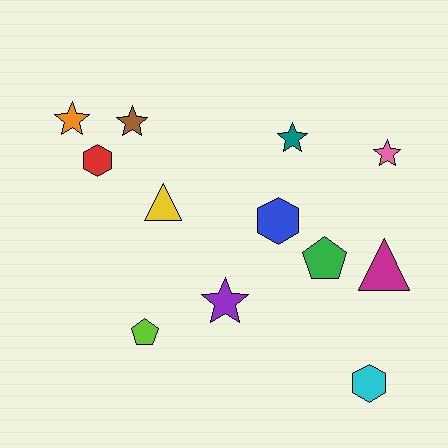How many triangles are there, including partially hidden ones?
There are 2 triangles.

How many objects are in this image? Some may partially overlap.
There are 12 objects.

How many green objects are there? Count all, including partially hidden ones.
There is 1 green object.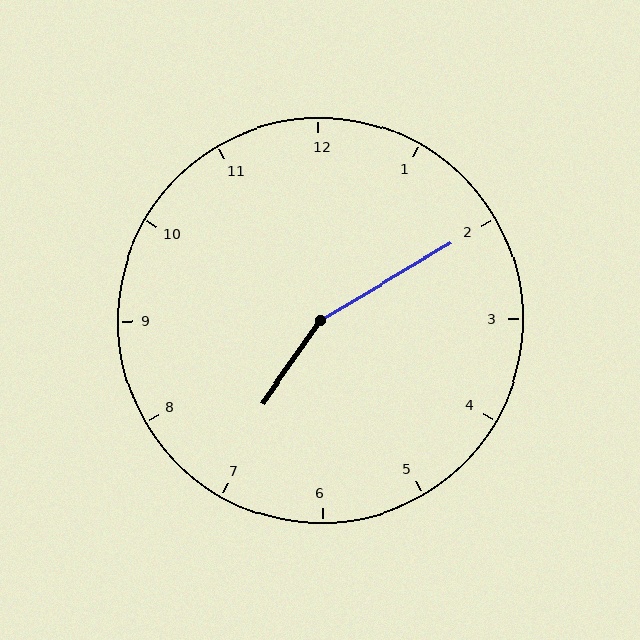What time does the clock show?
7:10.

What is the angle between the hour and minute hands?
Approximately 155 degrees.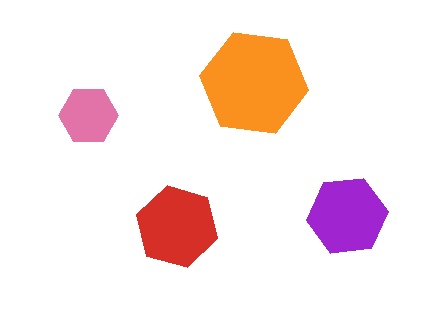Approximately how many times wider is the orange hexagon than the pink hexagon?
About 2 times wider.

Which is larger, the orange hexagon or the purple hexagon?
The orange one.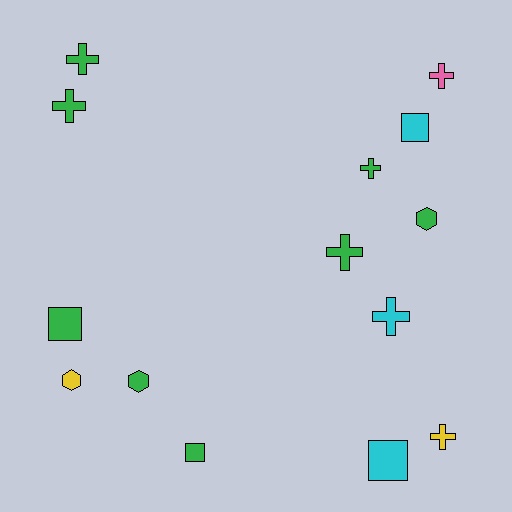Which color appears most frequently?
Green, with 8 objects.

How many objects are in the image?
There are 14 objects.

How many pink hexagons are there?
There are no pink hexagons.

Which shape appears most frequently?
Cross, with 7 objects.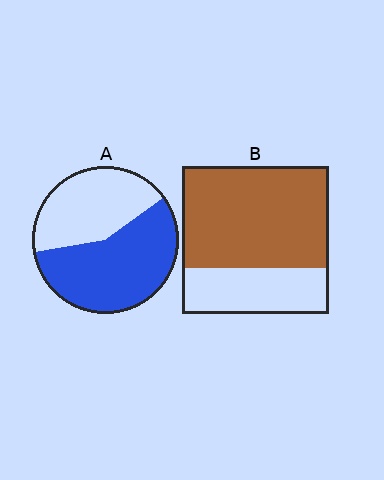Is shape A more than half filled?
Yes.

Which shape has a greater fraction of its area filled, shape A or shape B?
Shape B.